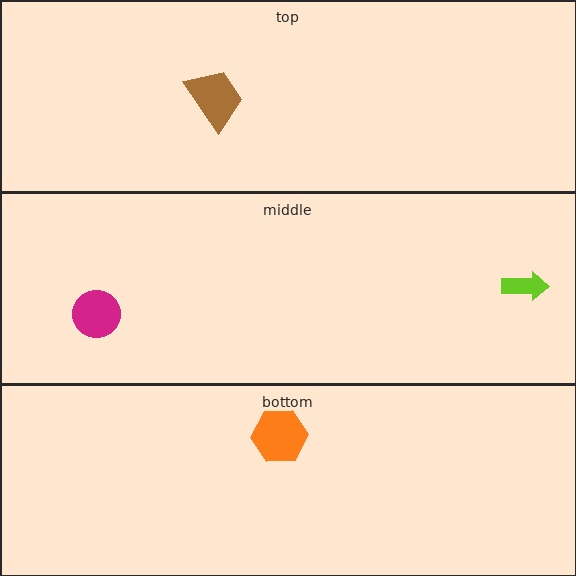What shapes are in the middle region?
The magenta circle, the lime arrow.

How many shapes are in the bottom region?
1.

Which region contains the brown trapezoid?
The top region.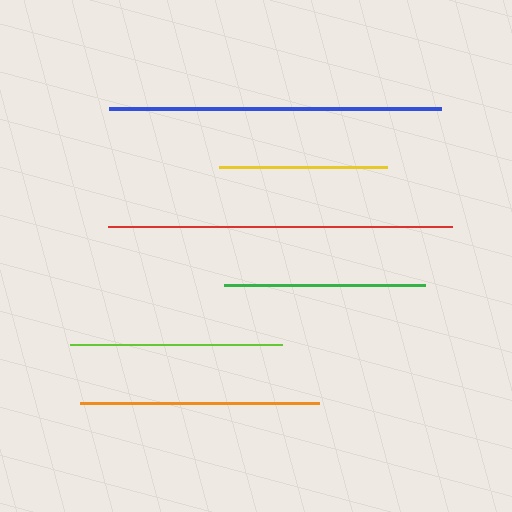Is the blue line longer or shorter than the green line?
The blue line is longer than the green line.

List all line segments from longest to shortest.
From longest to shortest: red, blue, orange, lime, green, yellow.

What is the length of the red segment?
The red segment is approximately 345 pixels long.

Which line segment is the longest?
The red line is the longest at approximately 345 pixels.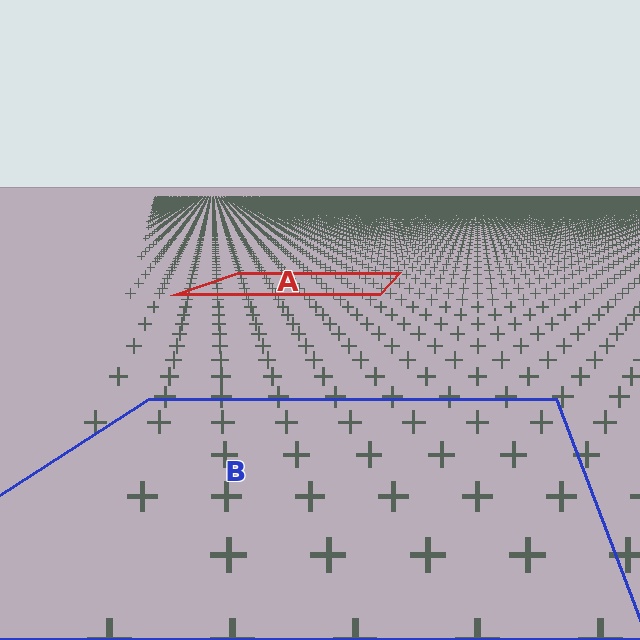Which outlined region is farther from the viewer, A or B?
Region A is farther from the viewer — the texture elements inside it appear smaller and more densely packed.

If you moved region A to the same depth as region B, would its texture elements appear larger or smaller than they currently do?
They would appear larger. At a closer depth, the same texture elements are projected at a bigger on-screen size.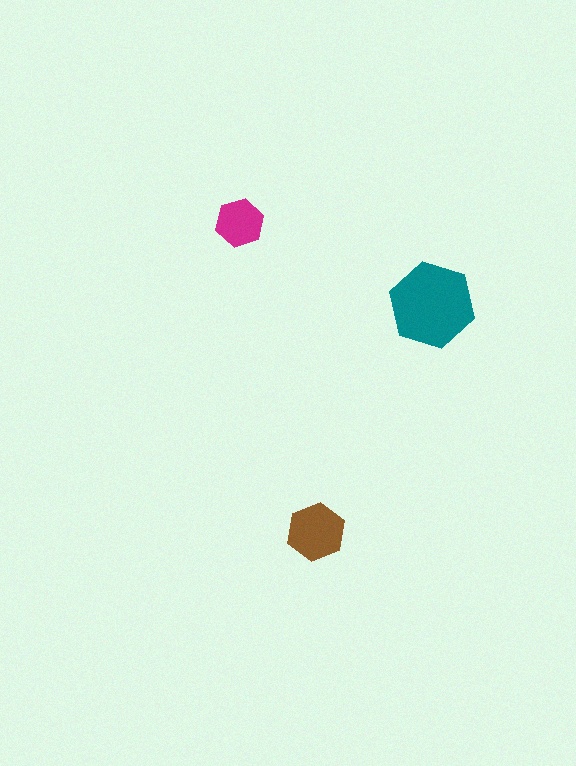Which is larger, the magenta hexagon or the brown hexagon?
The brown one.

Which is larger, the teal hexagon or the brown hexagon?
The teal one.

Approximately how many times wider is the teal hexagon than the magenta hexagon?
About 2 times wider.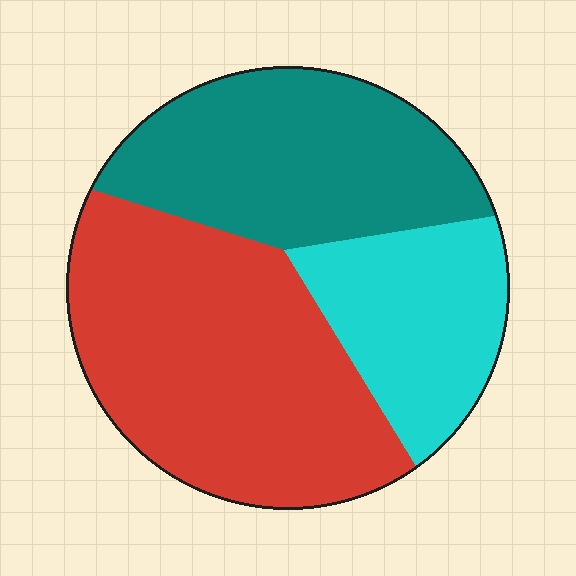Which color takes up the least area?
Cyan, at roughly 20%.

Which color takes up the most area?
Red, at roughly 45%.